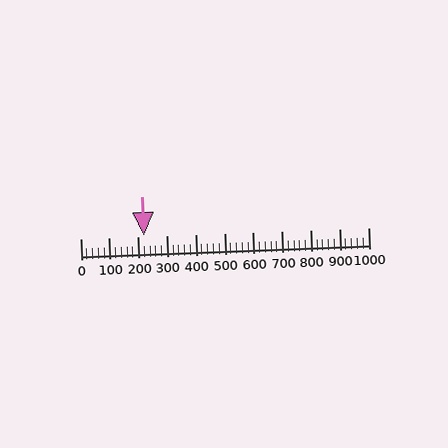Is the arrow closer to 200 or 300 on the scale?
The arrow is closer to 200.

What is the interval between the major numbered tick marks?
The major tick marks are spaced 100 units apart.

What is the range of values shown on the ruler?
The ruler shows values from 0 to 1000.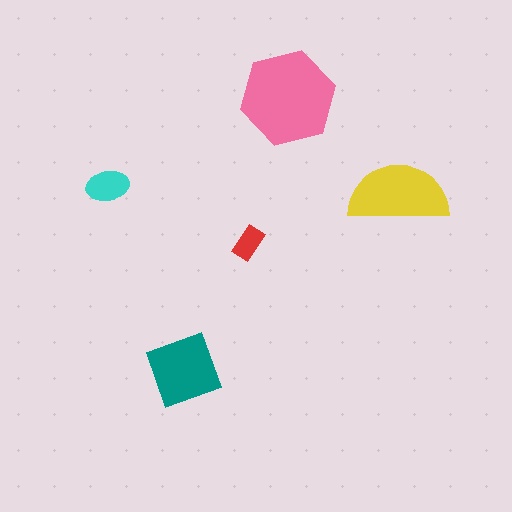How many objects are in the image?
There are 5 objects in the image.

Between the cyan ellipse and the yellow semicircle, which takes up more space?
The yellow semicircle.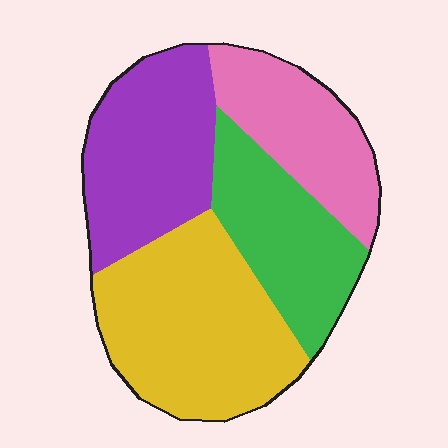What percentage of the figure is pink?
Pink takes up about one fifth (1/5) of the figure.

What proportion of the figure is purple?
Purple covers around 25% of the figure.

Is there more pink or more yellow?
Yellow.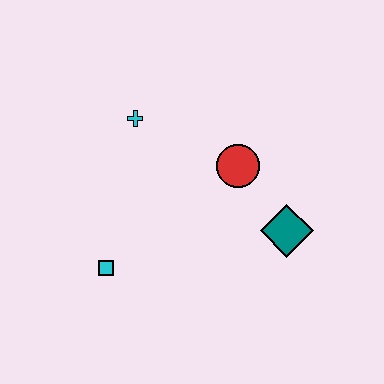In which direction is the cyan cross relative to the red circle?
The cyan cross is to the left of the red circle.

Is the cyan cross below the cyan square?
No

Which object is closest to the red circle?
The teal diamond is closest to the red circle.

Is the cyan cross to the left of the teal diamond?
Yes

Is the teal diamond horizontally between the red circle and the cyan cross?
No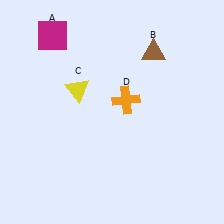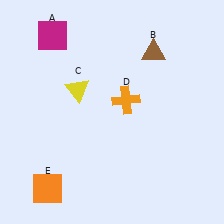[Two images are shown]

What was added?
An orange square (E) was added in Image 2.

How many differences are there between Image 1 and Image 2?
There is 1 difference between the two images.